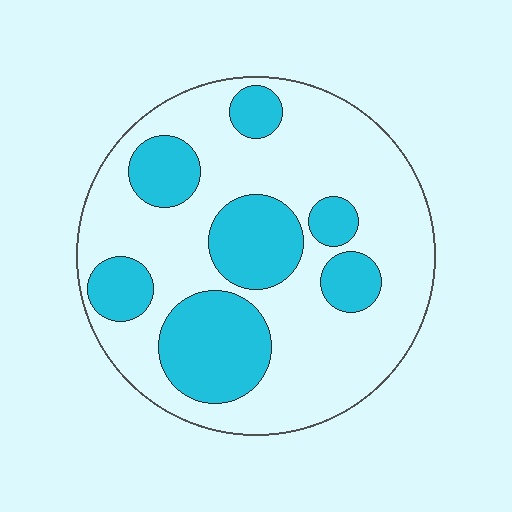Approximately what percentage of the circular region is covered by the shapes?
Approximately 30%.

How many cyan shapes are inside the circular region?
7.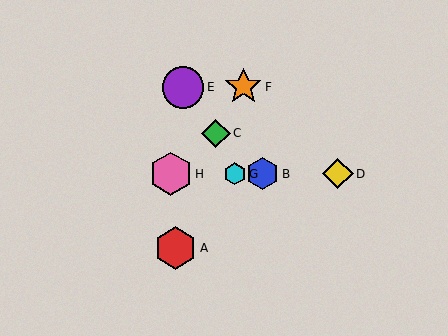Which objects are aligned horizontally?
Objects B, D, G, H are aligned horizontally.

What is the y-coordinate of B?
Object B is at y≈174.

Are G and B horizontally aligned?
Yes, both are at y≈174.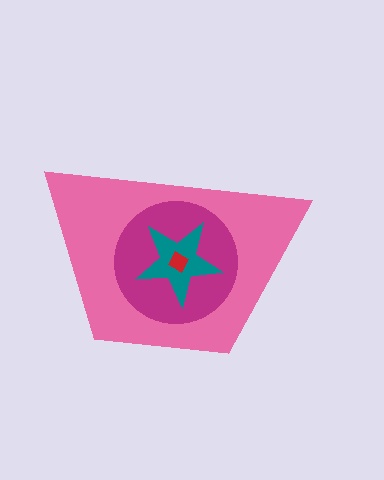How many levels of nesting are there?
4.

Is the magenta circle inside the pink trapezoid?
Yes.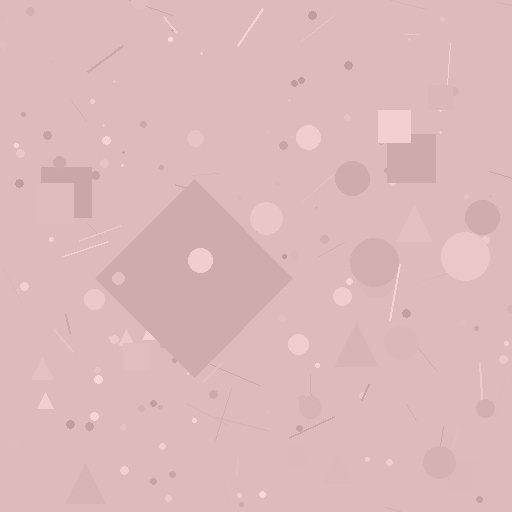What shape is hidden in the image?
A diamond is hidden in the image.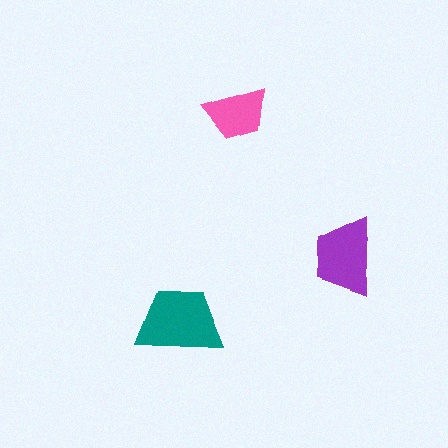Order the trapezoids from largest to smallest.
the teal one, the purple one, the pink one.